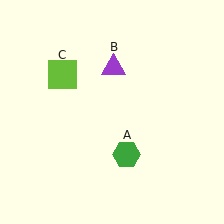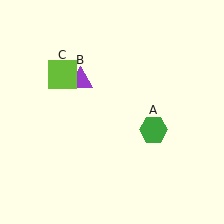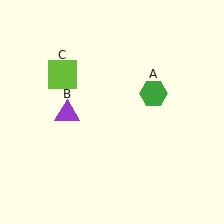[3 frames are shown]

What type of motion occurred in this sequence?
The green hexagon (object A), purple triangle (object B) rotated counterclockwise around the center of the scene.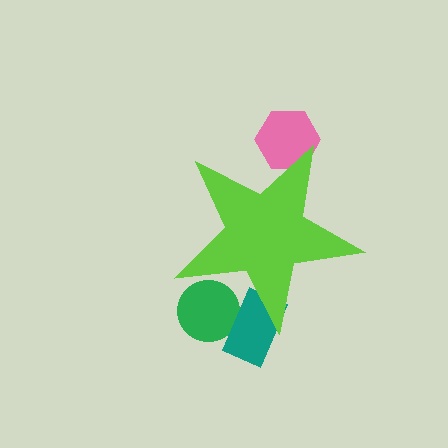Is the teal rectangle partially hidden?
Yes, the teal rectangle is partially hidden behind the lime star.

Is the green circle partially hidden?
Yes, the green circle is partially hidden behind the lime star.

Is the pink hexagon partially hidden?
Yes, the pink hexagon is partially hidden behind the lime star.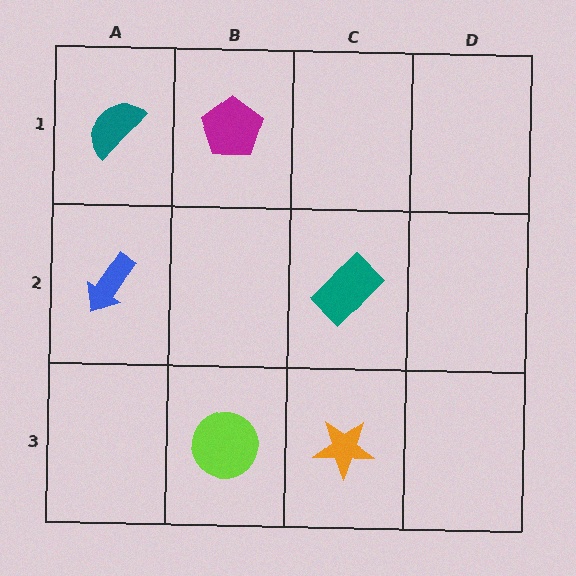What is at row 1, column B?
A magenta pentagon.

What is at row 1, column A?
A teal semicircle.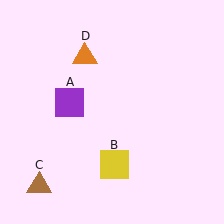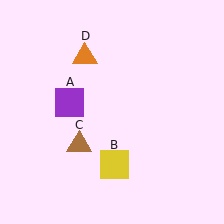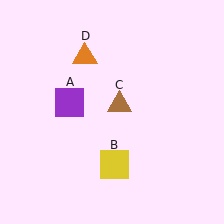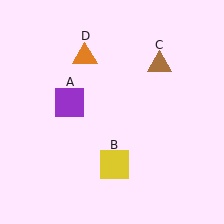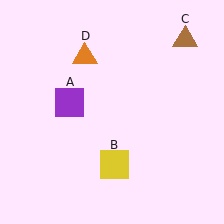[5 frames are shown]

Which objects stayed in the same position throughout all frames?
Purple square (object A) and yellow square (object B) and orange triangle (object D) remained stationary.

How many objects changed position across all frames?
1 object changed position: brown triangle (object C).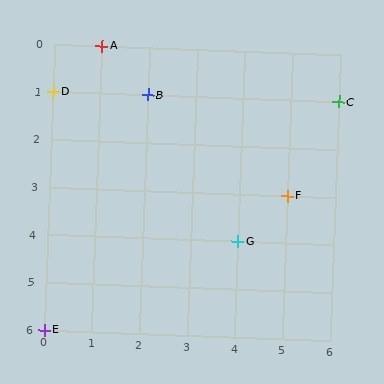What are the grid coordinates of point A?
Point A is at grid coordinates (1, 0).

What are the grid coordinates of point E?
Point E is at grid coordinates (0, 6).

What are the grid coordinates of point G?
Point G is at grid coordinates (4, 4).